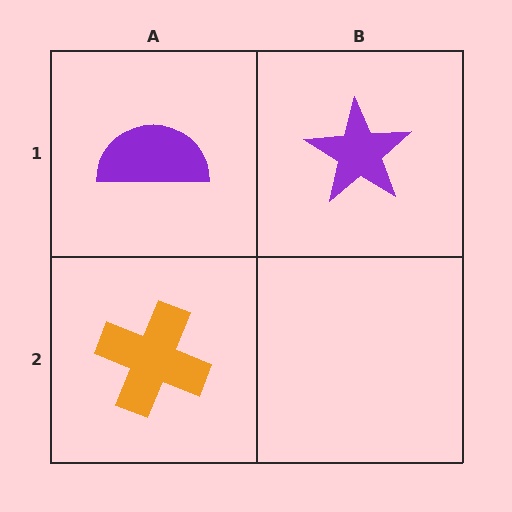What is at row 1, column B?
A purple star.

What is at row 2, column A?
An orange cross.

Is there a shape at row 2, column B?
No, that cell is empty.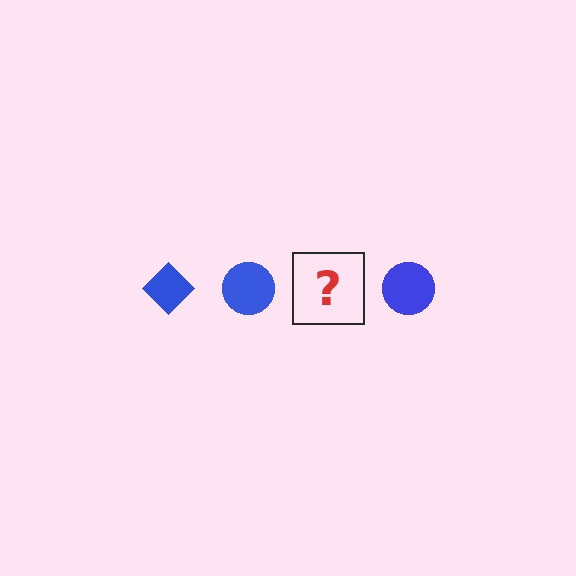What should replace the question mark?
The question mark should be replaced with a blue diamond.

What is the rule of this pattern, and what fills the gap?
The rule is that the pattern cycles through diamond, circle shapes in blue. The gap should be filled with a blue diamond.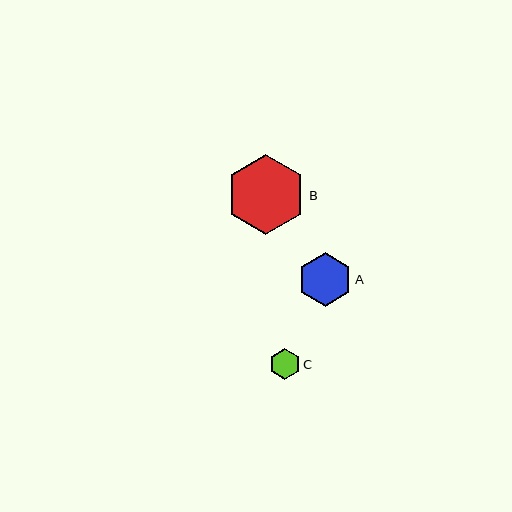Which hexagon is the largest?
Hexagon B is the largest with a size of approximately 80 pixels.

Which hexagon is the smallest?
Hexagon C is the smallest with a size of approximately 31 pixels.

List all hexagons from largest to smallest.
From largest to smallest: B, A, C.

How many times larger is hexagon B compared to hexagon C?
Hexagon B is approximately 2.5 times the size of hexagon C.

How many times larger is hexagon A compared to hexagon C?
Hexagon A is approximately 1.7 times the size of hexagon C.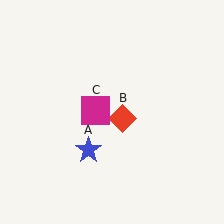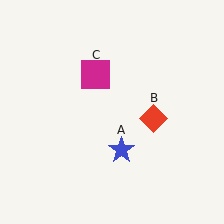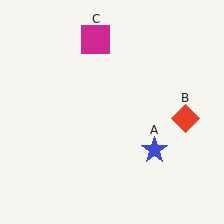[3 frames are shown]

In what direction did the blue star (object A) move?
The blue star (object A) moved right.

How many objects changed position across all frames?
3 objects changed position: blue star (object A), red diamond (object B), magenta square (object C).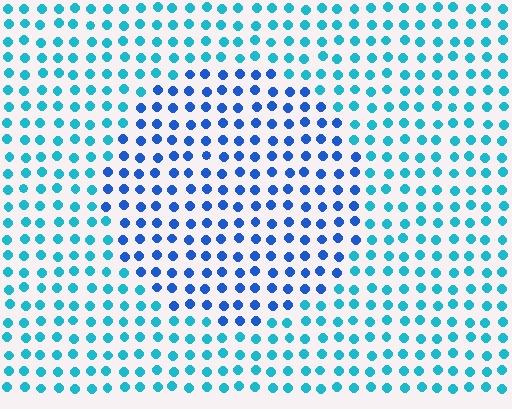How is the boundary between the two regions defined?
The boundary is defined purely by a slight shift in hue (about 33 degrees). Spacing, size, and orientation are identical on both sides.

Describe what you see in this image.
The image is filled with small cyan elements in a uniform arrangement. A circle-shaped region is visible where the elements are tinted to a slightly different hue, forming a subtle color boundary.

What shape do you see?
I see a circle.